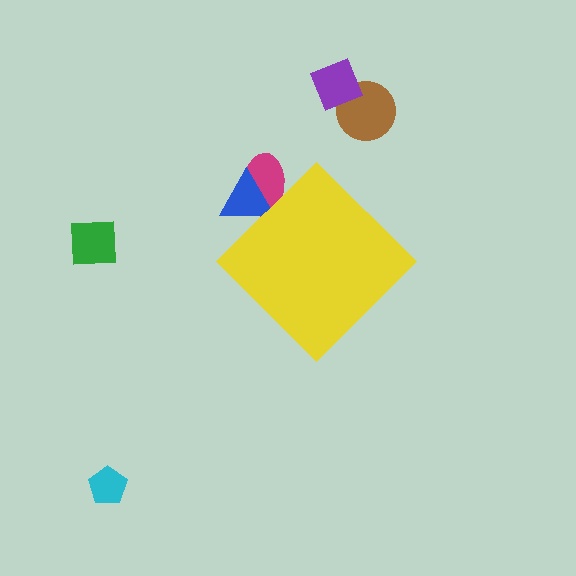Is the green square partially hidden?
No, the green square is fully visible.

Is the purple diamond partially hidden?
No, the purple diamond is fully visible.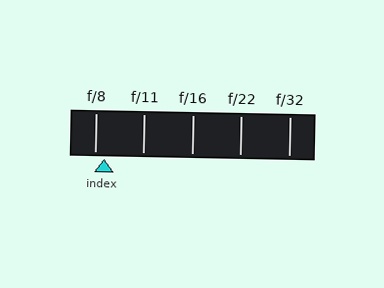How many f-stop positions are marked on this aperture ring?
There are 5 f-stop positions marked.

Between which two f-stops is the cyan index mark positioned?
The index mark is between f/8 and f/11.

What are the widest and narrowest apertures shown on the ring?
The widest aperture shown is f/8 and the narrowest is f/32.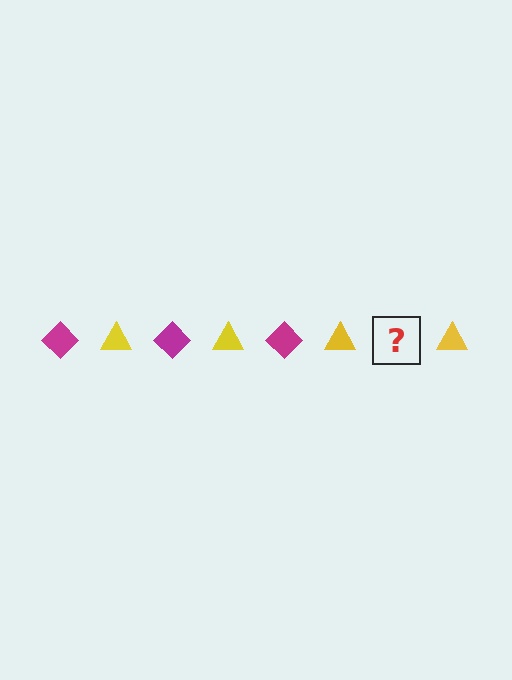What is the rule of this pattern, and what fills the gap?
The rule is that the pattern alternates between magenta diamond and yellow triangle. The gap should be filled with a magenta diamond.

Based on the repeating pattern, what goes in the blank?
The blank should be a magenta diamond.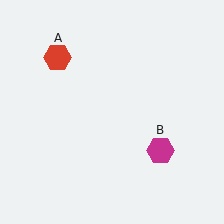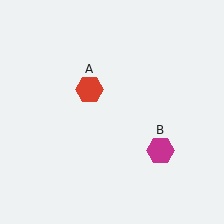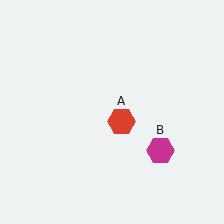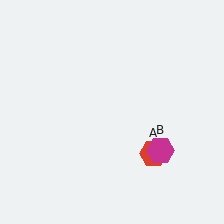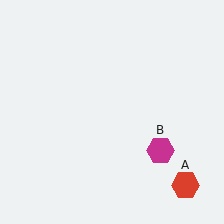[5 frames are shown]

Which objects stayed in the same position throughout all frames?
Magenta hexagon (object B) remained stationary.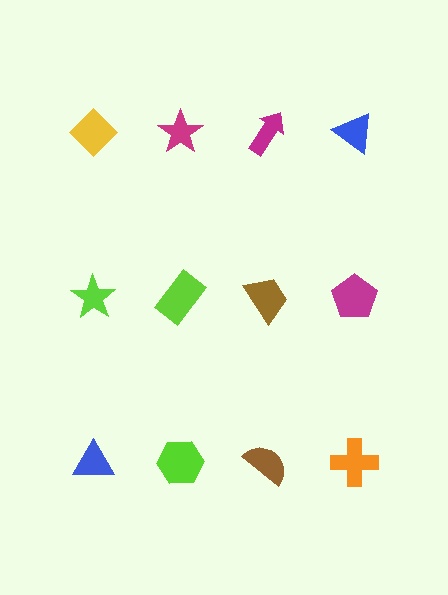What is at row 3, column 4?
An orange cross.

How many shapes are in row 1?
4 shapes.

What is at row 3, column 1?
A blue triangle.